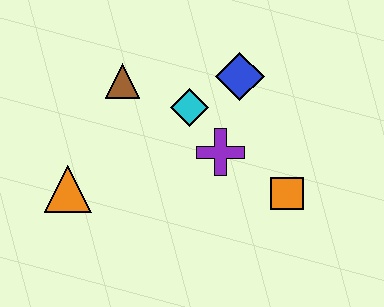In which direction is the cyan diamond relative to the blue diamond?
The cyan diamond is to the left of the blue diamond.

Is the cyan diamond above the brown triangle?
No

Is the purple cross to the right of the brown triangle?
Yes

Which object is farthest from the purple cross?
The orange triangle is farthest from the purple cross.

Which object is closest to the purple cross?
The cyan diamond is closest to the purple cross.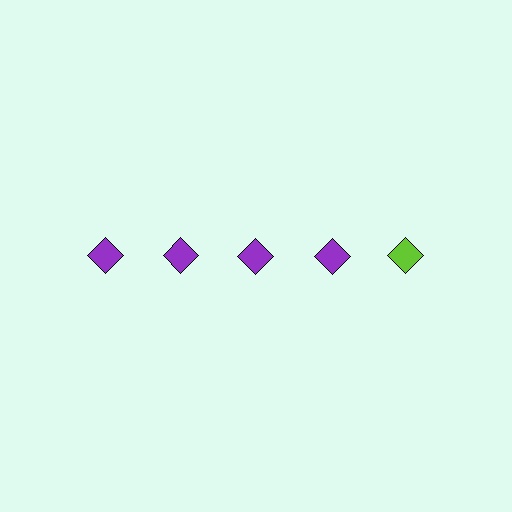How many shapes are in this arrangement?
There are 5 shapes arranged in a grid pattern.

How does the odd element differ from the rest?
It has a different color: lime instead of purple.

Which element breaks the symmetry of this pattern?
The lime diamond in the top row, rightmost column breaks the symmetry. All other shapes are purple diamonds.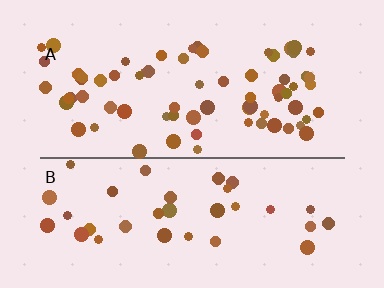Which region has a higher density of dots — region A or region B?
A (the top).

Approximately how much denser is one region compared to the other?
Approximately 1.9× — region A over region B.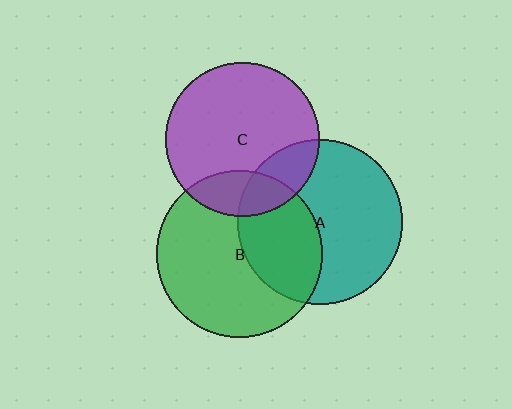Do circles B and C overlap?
Yes.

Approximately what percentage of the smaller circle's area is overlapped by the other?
Approximately 20%.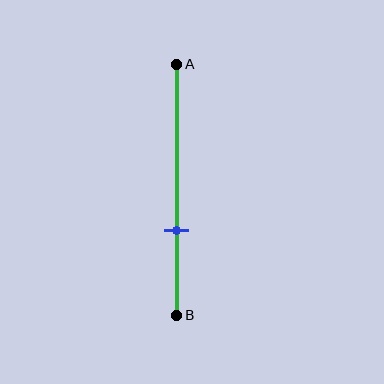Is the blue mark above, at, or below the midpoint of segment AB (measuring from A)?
The blue mark is below the midpoint of segment AB.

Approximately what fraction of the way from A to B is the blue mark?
The blue mark is approximately 65% of the way from A to B.